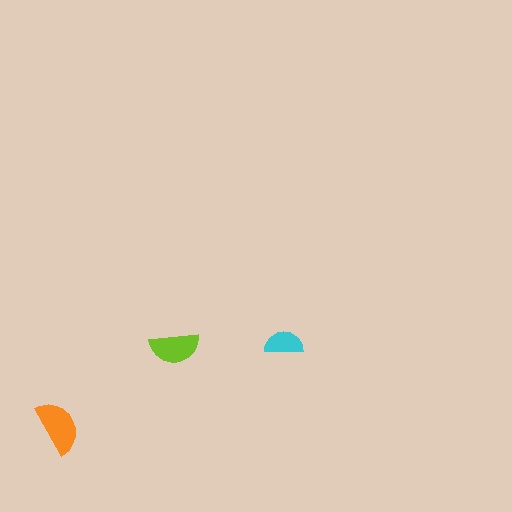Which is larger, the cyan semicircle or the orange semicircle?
The orange one.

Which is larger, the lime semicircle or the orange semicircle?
The orange one.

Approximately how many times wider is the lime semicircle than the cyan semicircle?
About 1.5 times wider.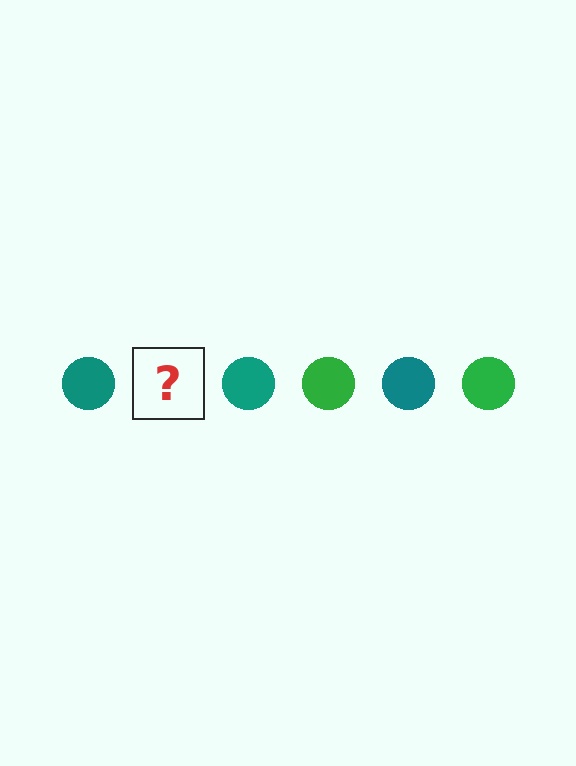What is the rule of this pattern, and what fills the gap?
The rule is that the pattern cycles through teal, green circles. The gap should be filled with a green circle.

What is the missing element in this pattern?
The missing element is a green circle.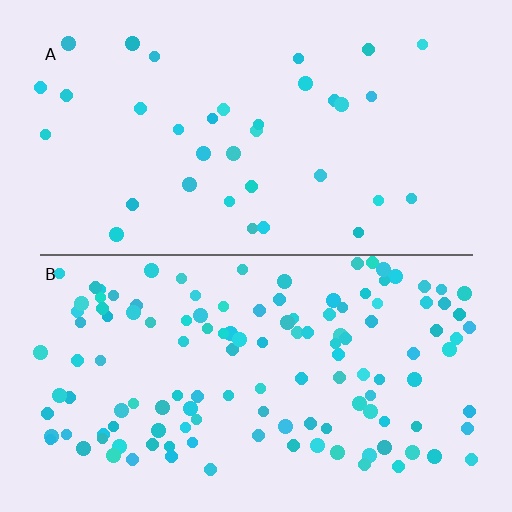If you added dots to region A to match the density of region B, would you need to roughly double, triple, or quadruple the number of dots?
Approximately quadruple.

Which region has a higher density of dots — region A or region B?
B (the bottom).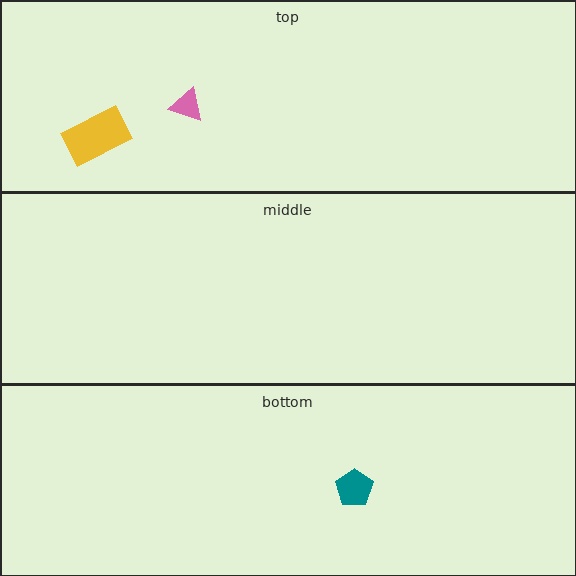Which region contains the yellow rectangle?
The top region.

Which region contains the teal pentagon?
The bottom region.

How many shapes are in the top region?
2.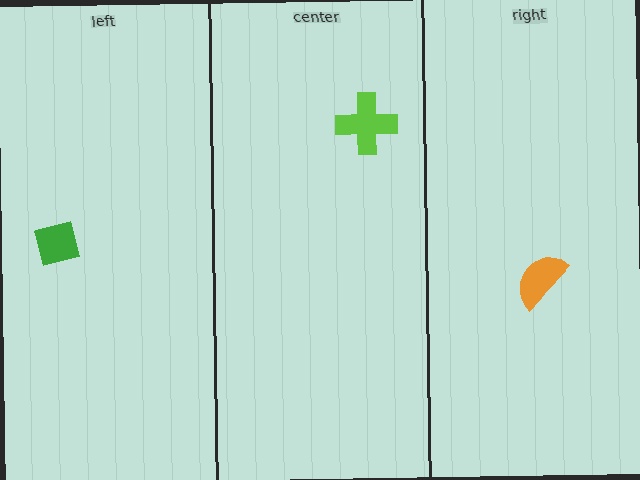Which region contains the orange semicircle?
The right region.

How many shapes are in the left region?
1.